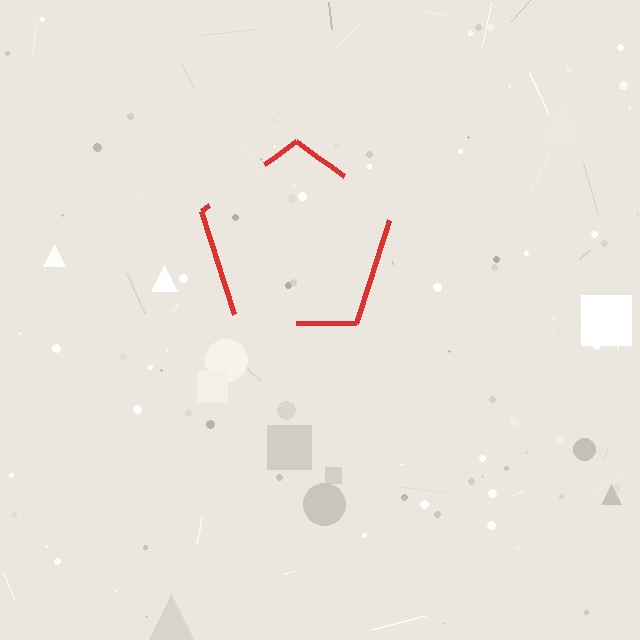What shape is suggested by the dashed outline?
The dashed outline suggests a pentagon.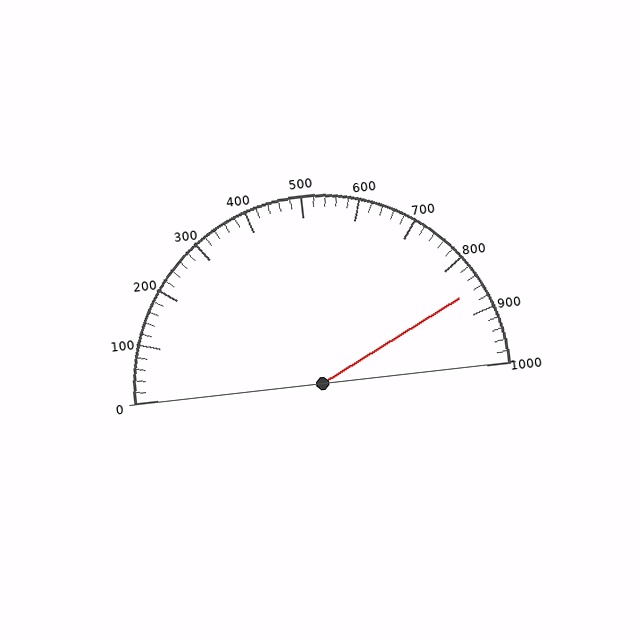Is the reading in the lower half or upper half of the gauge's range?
The reading is in the upper half of the range (0 to 1000).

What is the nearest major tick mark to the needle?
The nearest major tick mark is 900.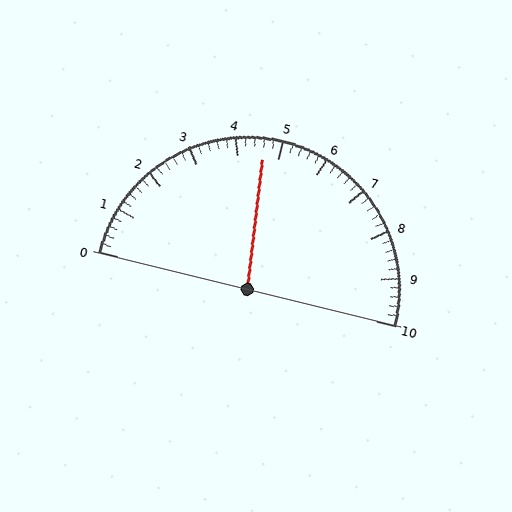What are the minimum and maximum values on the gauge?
The gauge ranges from 0 to 10.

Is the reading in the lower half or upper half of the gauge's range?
The reading is in the lower half of the range (0 to 10).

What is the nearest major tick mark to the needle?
The nearest major tick mark is 5.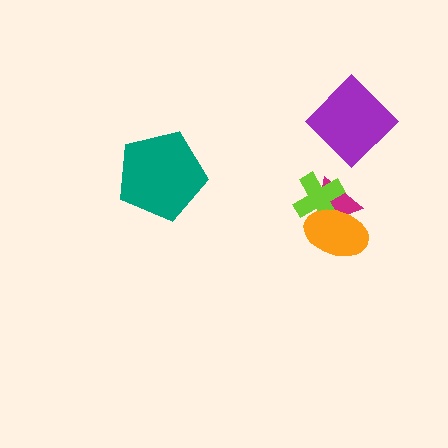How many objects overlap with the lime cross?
2 objects overlap with the lime cross.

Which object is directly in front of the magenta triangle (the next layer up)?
The lime cross is directly in front of the magenta triangle.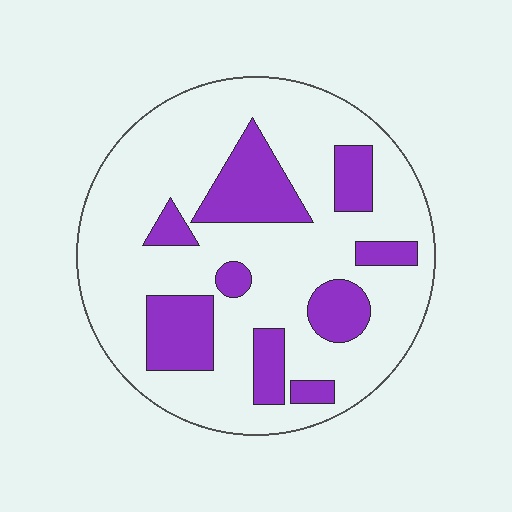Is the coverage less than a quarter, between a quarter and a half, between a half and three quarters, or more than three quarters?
Less than a quarter.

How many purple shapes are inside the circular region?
9.